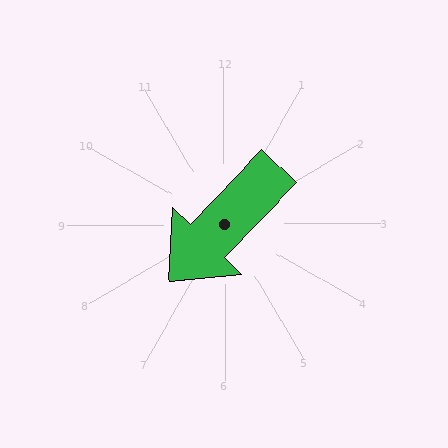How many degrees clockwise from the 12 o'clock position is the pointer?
Approximately 224 degrees.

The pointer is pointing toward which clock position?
Roughly 7 o'clock.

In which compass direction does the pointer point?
Southwest.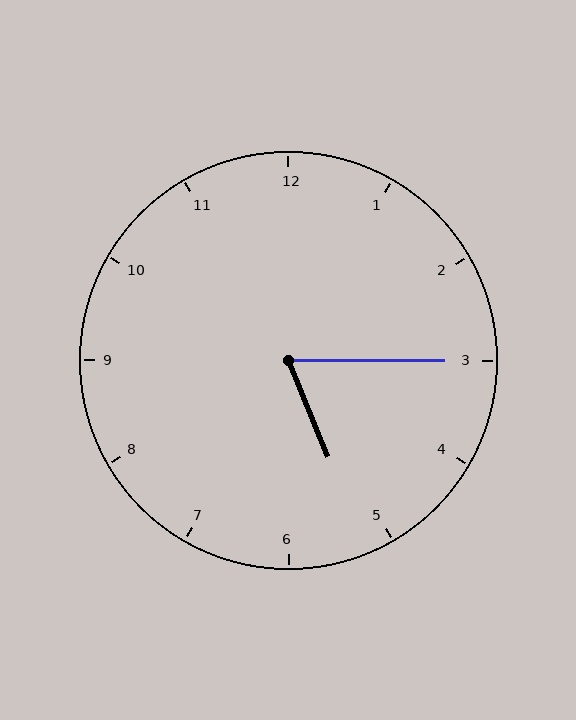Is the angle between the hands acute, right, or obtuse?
It is acute.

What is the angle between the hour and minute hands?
Approximately 68 degrees.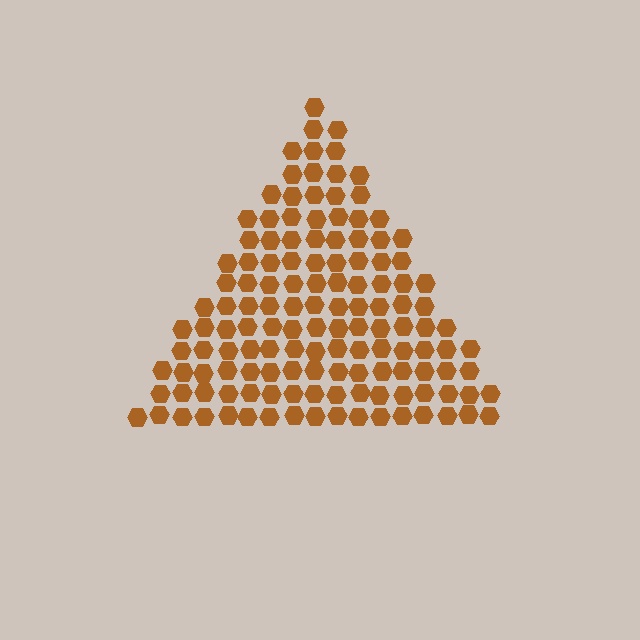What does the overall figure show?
The overall figure shows a triangle.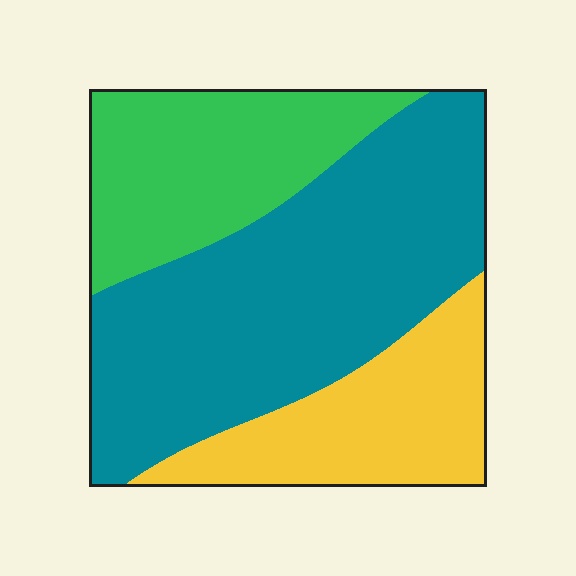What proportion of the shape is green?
Green covers about 25% of the shape.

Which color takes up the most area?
Teal, at roughly 50%.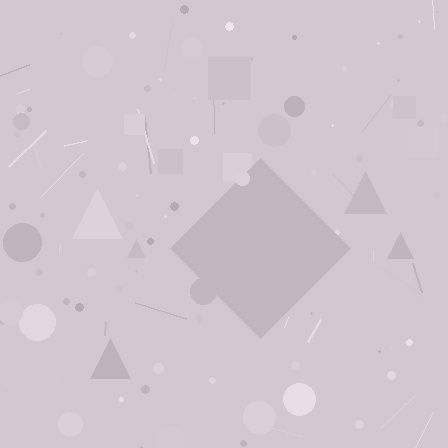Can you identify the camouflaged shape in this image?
The camouflaged shape is a diamond.